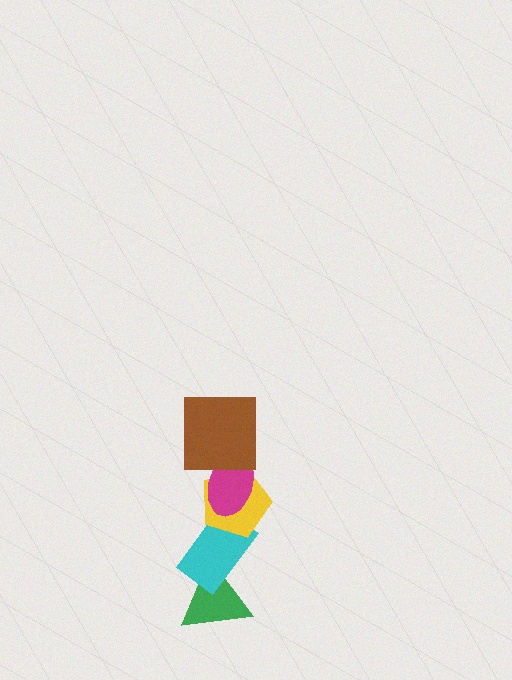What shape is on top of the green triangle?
The cyan rectangle is on top of the green triangle.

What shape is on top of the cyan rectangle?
The yellow pentagon is on top of the cyan rectangle.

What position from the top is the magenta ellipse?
The magenta ellipse is 2nd from the top.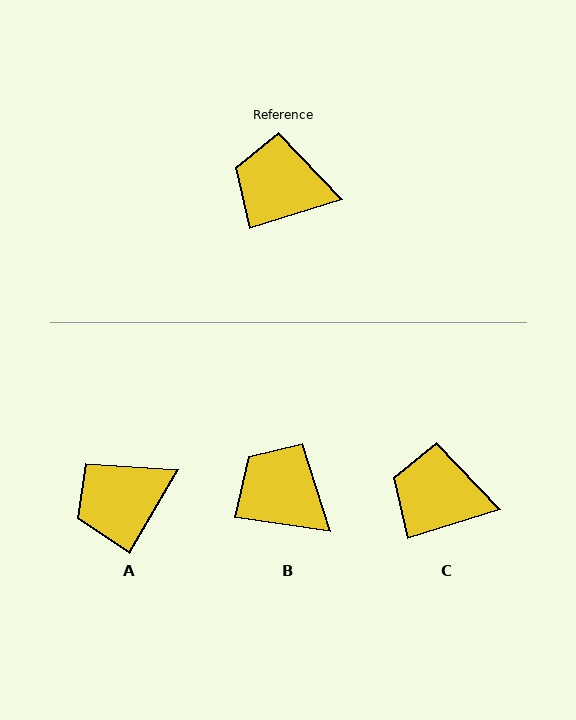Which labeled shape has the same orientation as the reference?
C.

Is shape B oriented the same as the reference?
No, it is off by about 26 degrees.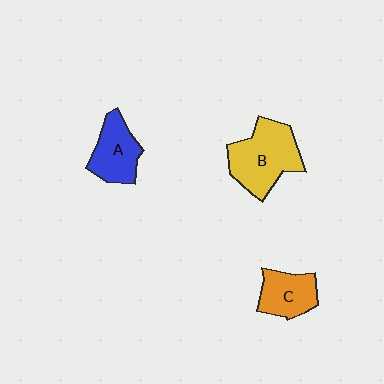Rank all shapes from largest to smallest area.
From largest to smallest: B (yellow), A (blue), C (orange).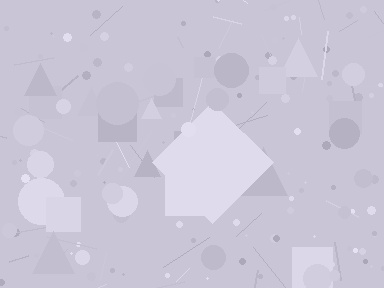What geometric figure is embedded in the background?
A diamond is embedded in the background.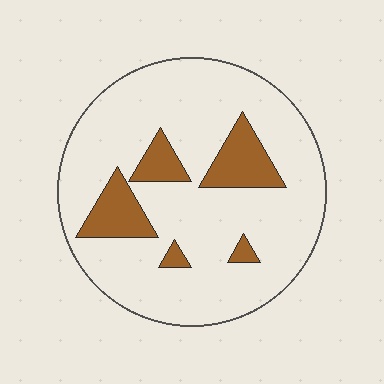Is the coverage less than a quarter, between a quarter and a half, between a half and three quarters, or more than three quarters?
Less than a quarter.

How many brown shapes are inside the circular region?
5.